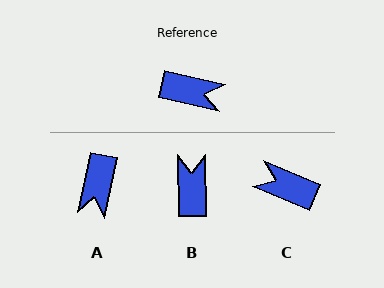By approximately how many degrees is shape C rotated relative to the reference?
Approximately 170 degrees counter-clockwise.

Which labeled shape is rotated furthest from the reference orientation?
C, about 170 degrees away.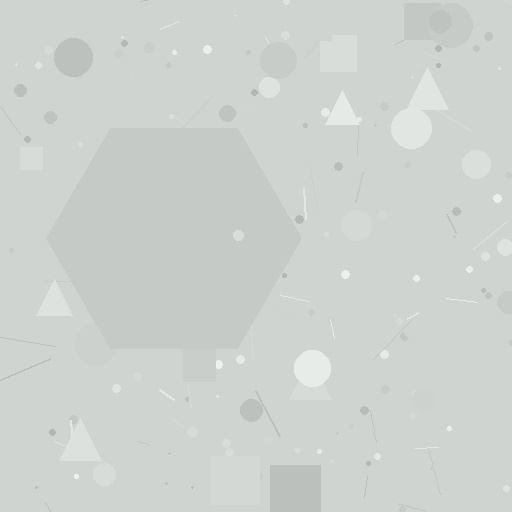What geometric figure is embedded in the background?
A hexagon is embedded in the background.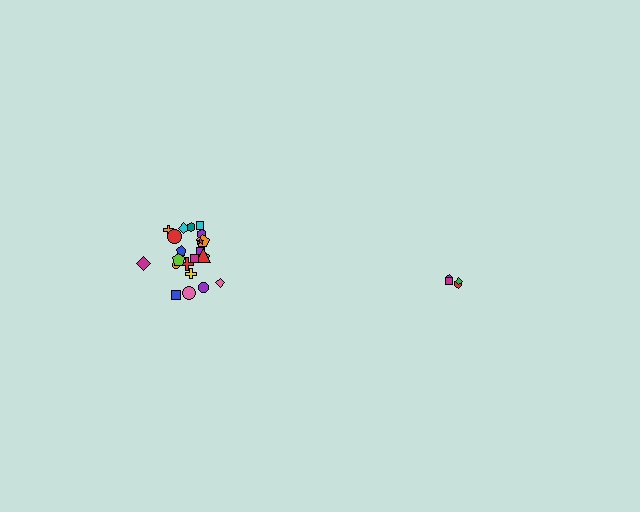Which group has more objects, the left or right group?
The left group.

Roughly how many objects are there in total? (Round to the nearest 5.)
Roughly 25 objects in total.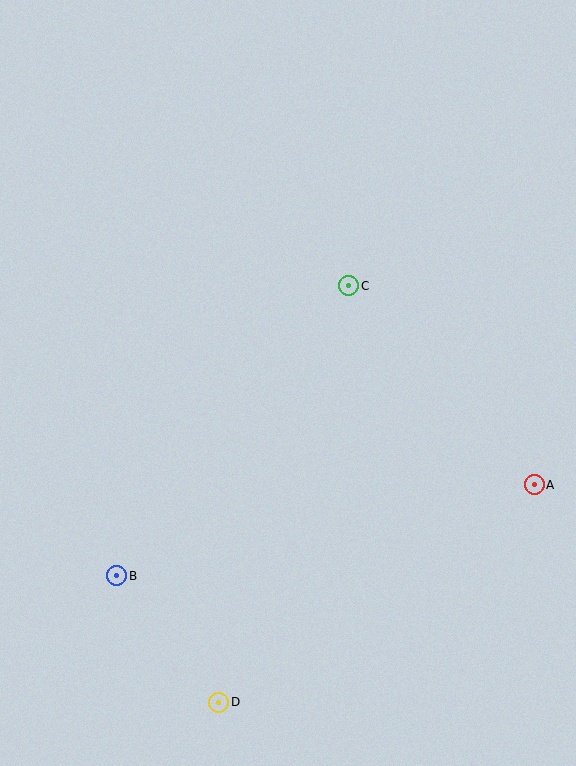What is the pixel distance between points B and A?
The distance between B and A is 427 pixels.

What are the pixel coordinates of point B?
Point B is at (117, 576).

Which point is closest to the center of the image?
Point C at (348, 286) is closest to the center.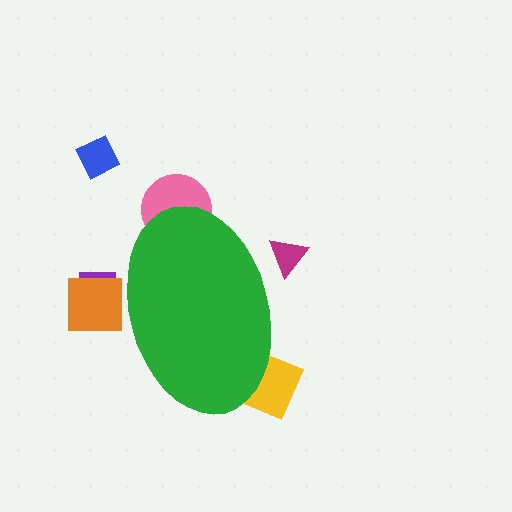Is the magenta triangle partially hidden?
Yes, the magenta triangle is partially hidden behind the green ellipse.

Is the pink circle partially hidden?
Yes, the pink circle is partially hidden behind the green ellipse.